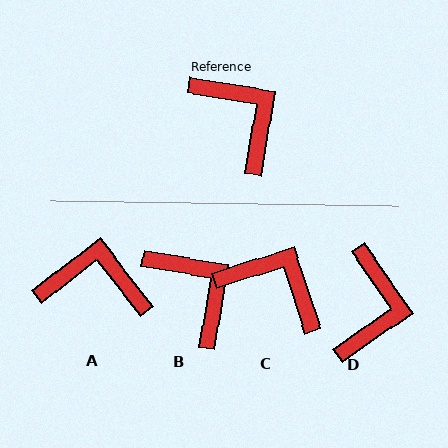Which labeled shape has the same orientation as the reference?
B.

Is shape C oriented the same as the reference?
No, it is off by about 27 degrees.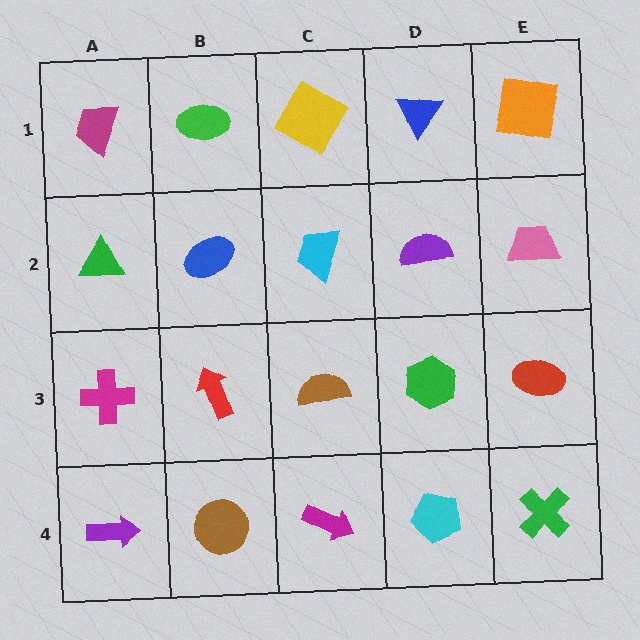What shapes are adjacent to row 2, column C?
A yellow diamond (row 1, column C), a brown semicircle (row 3, column C), a blue ellipse (row 2, column B), a purple semicircle (row 2, column D).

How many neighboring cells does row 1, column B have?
3.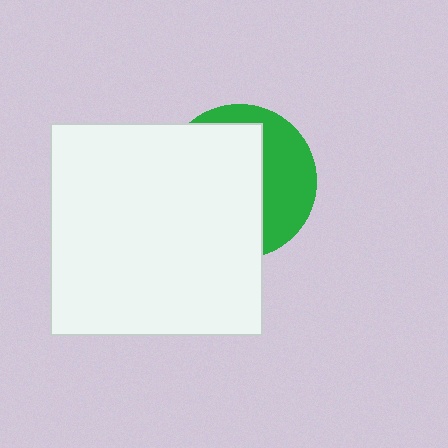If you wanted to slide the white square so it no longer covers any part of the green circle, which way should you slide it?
Slide it left — that is the most direct way to separate the two shapes.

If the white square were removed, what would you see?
You would see the complete green circle.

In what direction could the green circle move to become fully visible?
The green circle could move right. That would shift it out from behind the white square entirely.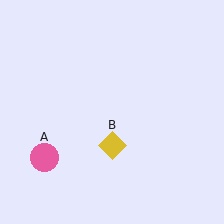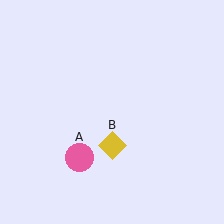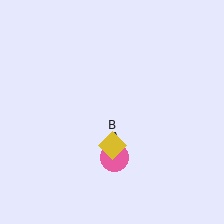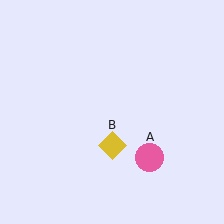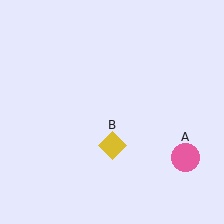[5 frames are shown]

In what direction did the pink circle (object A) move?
The pink circle (object A) moved right.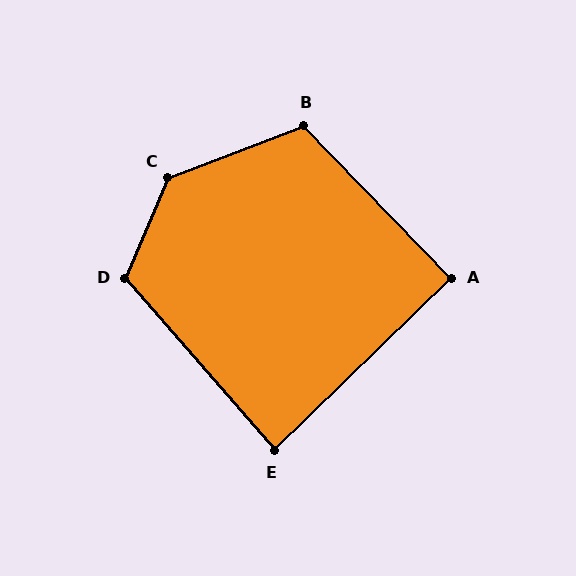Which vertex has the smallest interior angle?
E, at approximately 87 degrees.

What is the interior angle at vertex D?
Approximately 116 degrees (obtuse).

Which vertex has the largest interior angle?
C, at approximately 134 degrees.